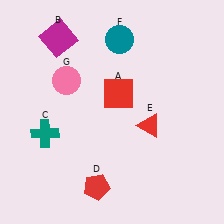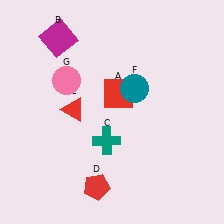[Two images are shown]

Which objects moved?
The objects that moved are: the teal cross (C), the red triangle (E), the teal circle (F).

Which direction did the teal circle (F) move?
The teal circle (F) moved down.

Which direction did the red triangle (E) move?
The red triangle (E) moved left.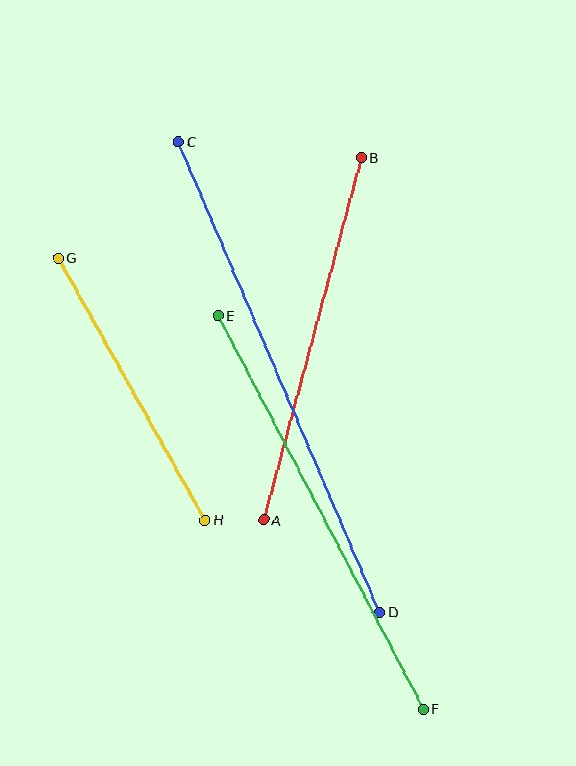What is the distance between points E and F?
The distance is approximately 444 pixels.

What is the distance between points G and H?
The distance is approximately 300 pixels.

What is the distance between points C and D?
The distance is approximately 512 pixels.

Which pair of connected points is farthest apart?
Points C and D are farthest apart.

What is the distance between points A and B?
The distance is approximately 376 pixels.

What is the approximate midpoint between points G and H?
The midpoint is at approximately (132, 389) pixels.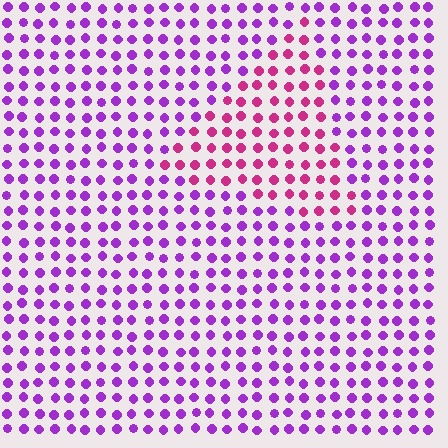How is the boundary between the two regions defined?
The boundary is defined purely by a slight shift in hue (about 42 degrees). Spacing, size, and orientation are identical on both sides.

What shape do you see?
I see a triangle.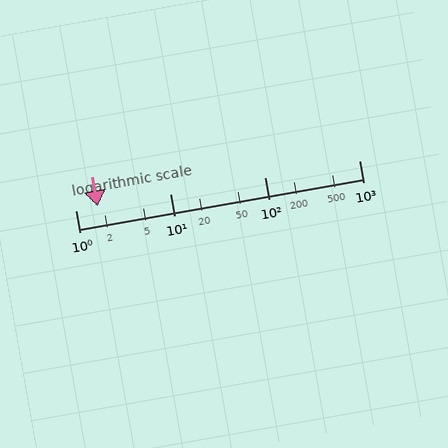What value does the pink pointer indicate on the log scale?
The pointer indicates approximately 1.7.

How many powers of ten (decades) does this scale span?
The scale spans 3 decades, from 1 to 1000.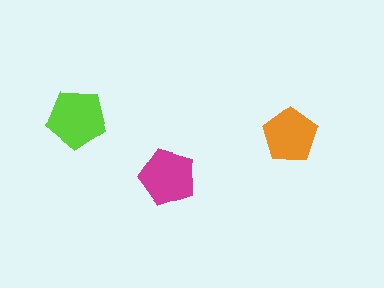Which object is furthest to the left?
The lime pentagon is leftmost.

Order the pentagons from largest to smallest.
the lime one, the magenta one, the orange one.